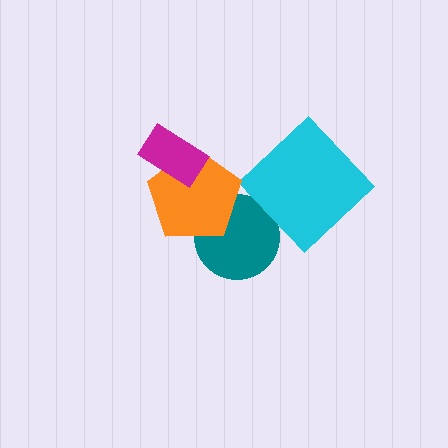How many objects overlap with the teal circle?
1 object overlaps with the teal circle.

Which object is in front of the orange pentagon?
The magenta rectangle is in front of the orange pentagon.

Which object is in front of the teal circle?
The orange pentagon is in front of the teal circle.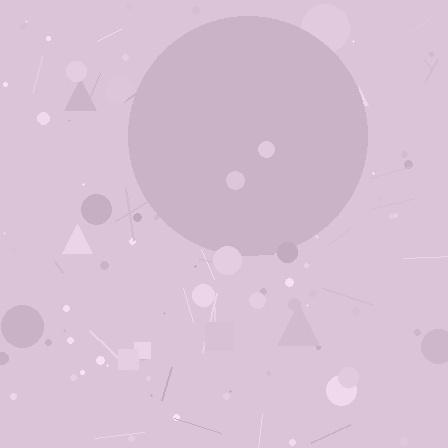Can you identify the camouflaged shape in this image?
The camouflaged shape is a circle.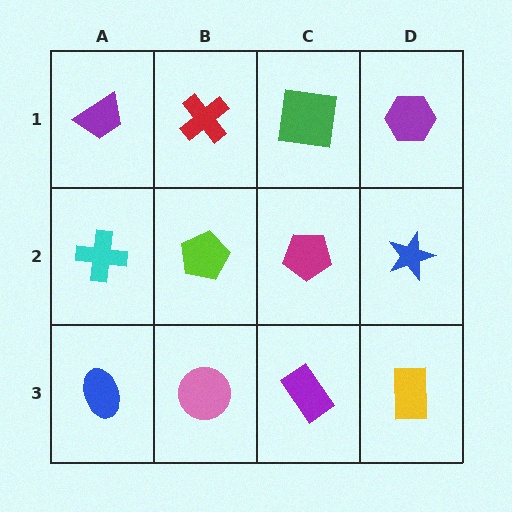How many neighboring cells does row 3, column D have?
2.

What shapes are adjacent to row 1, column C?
A magenta pentagon (row 2, column C), a red cross (row 1, column B), a purple hexagon (row 1, column D).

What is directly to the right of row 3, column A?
A pink circle.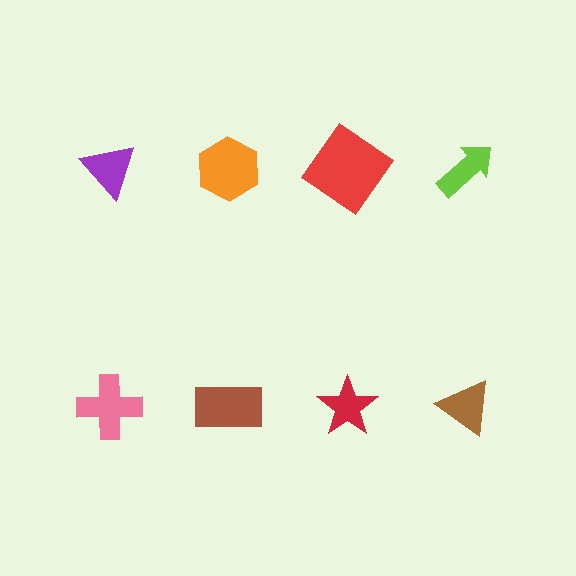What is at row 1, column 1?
A purple triangle.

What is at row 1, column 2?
An orange hexagon.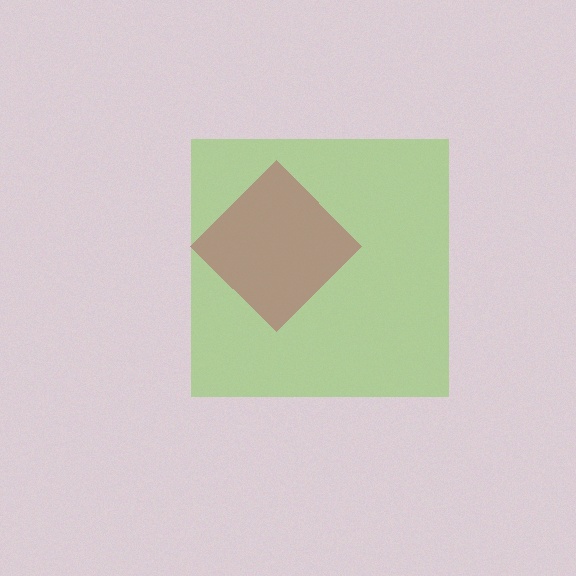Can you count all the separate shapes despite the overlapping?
Yes, there are 2 separate shapes.